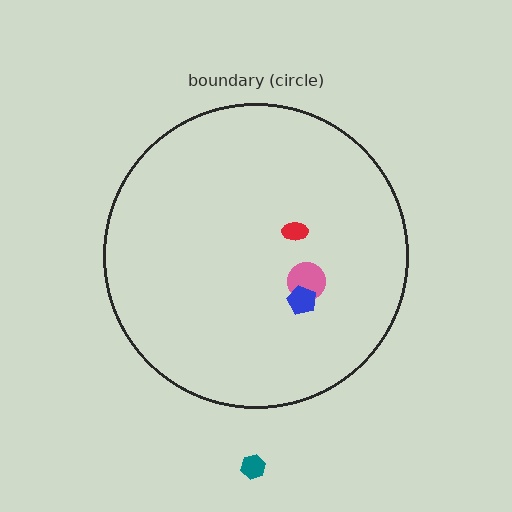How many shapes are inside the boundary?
3 inside, 1 outside.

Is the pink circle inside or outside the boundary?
Inside.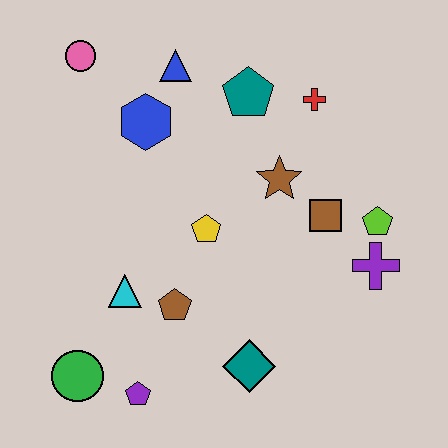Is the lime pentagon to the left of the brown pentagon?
No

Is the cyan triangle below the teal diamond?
No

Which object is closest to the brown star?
The brown square is closest to the brown star.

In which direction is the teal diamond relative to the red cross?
The teal diamond is below the red cross.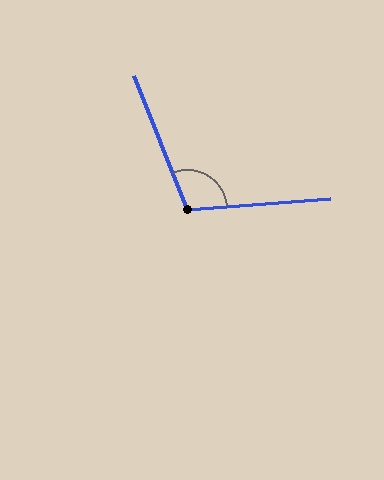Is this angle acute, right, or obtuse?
It is obtuse.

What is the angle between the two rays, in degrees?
Approximately 107 degrees.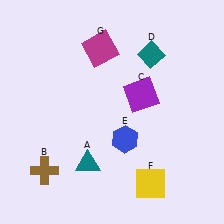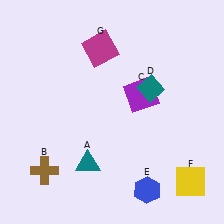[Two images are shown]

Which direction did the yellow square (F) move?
The yellow square (F) moved right.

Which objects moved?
The objects that moved are: the teal diamond (D), the blue hexagon (E), the yellow square (F).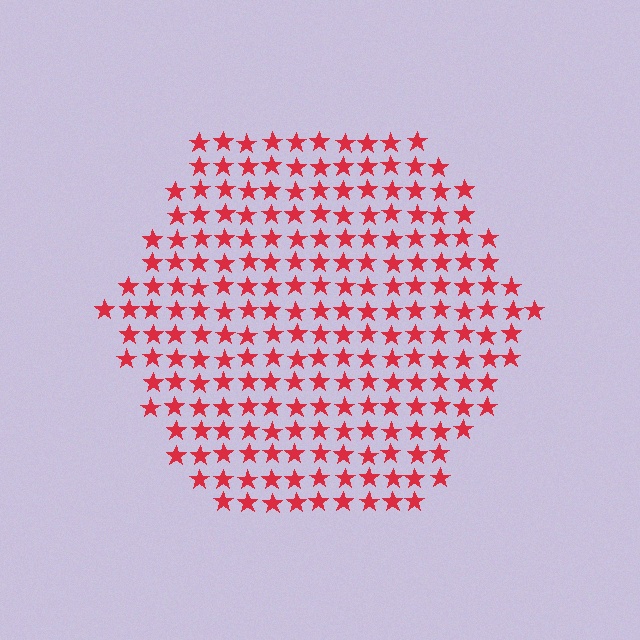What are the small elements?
The small elements are stars.